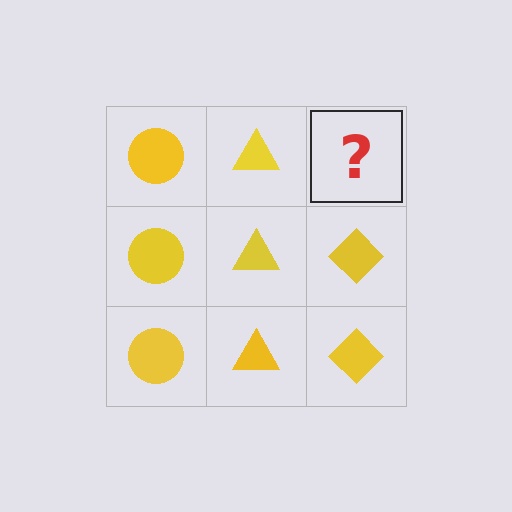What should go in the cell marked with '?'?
The missing cell should contain a yellow diamond.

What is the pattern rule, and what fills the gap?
The rule is that each column has a consistent shape. The gap should be filled with a yellow diamond.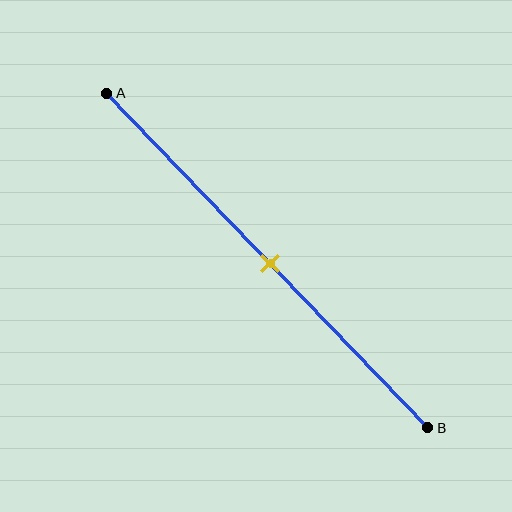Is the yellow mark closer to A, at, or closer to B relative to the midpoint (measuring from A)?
The yellow mark is approximately at the midpoint of segment AB.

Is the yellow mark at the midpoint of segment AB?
Yes, the mark is approximately at the midpoint.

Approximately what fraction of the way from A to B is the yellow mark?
The yellow mark is approximately 50% of the way from A to B.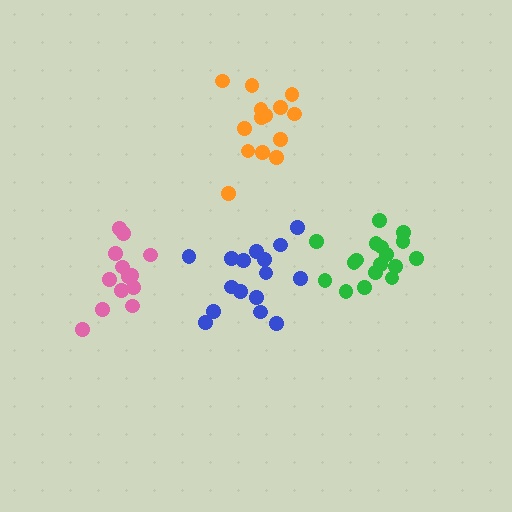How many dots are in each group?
Group 1: 13 dots, Group 2: 14 dots, Group 3: 16 dots, Group 4: 17 dots (60 total).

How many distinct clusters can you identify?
There are 4 distinct clusters.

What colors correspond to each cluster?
The clusters are colored: pink, orange, blue, green.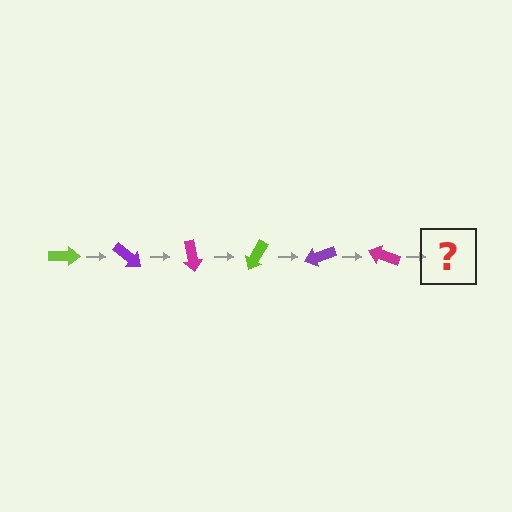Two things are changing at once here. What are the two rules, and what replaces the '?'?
The two rules are that it rotates 40 degrees each step and the color cycles through lime, purple, and magenta. The '?' should be a lime arrow, rotated 240 degrees from the start.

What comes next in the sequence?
The next element should be a lime arrow, rotated 240 degrees from the start.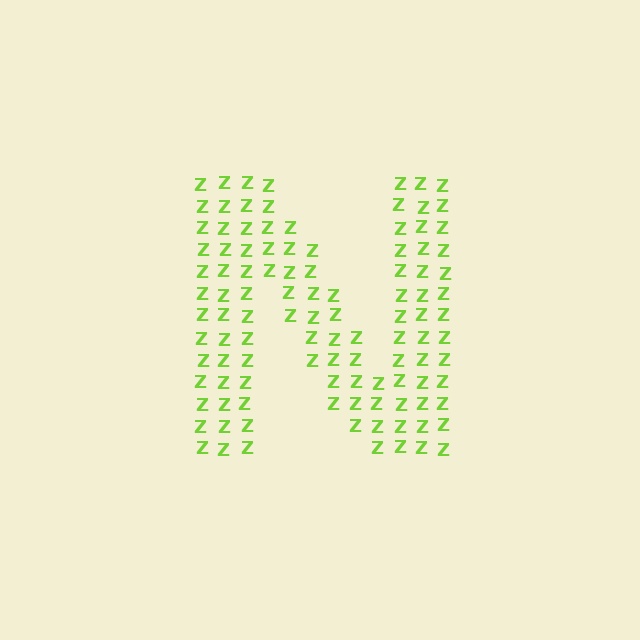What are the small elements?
The small elements are letter Z's.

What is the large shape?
The large shape is the letter N.